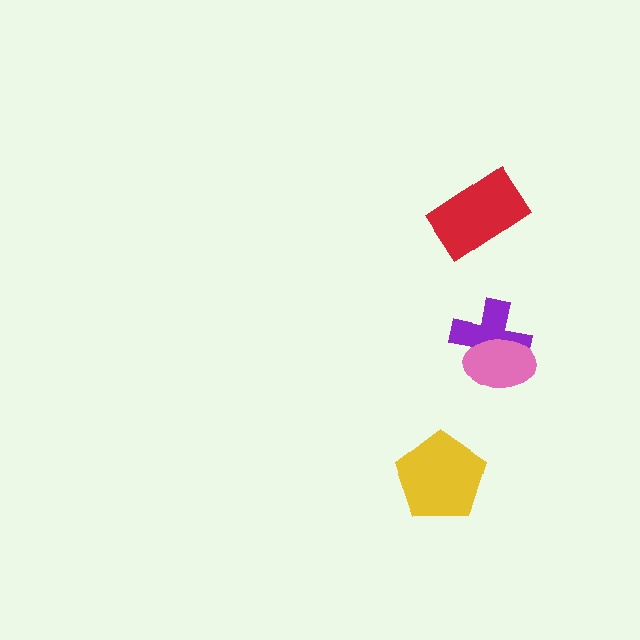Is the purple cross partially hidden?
Yes, it is partially covered by another shape.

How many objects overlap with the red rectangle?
0 objects overlap with the red rectangle.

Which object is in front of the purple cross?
The pink ellipse is in front of the purple cross.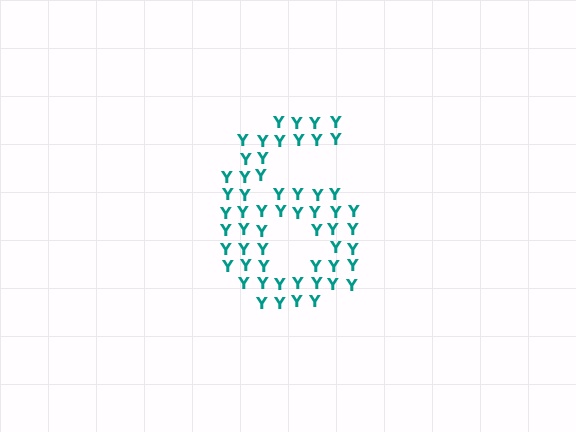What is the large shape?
The large shape is the digit 6.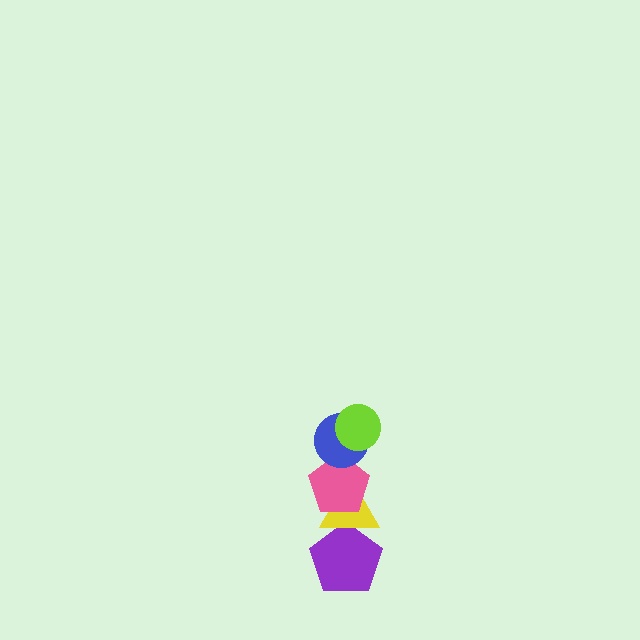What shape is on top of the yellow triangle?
The pink pentagon is on top of the yellow triangle.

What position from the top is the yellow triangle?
The yellow triangle is 4th from the top.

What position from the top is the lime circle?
The lime circle is 1st from the top.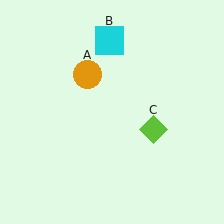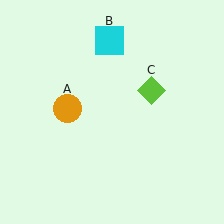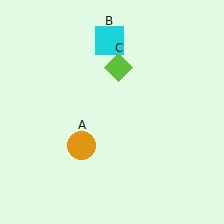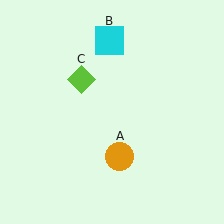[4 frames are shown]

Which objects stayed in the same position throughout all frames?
Cyan square (object B) remained stationary.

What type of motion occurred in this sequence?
The orange circle (object A), lime diamond (object C) rotated counterclockwise around the center of the scene.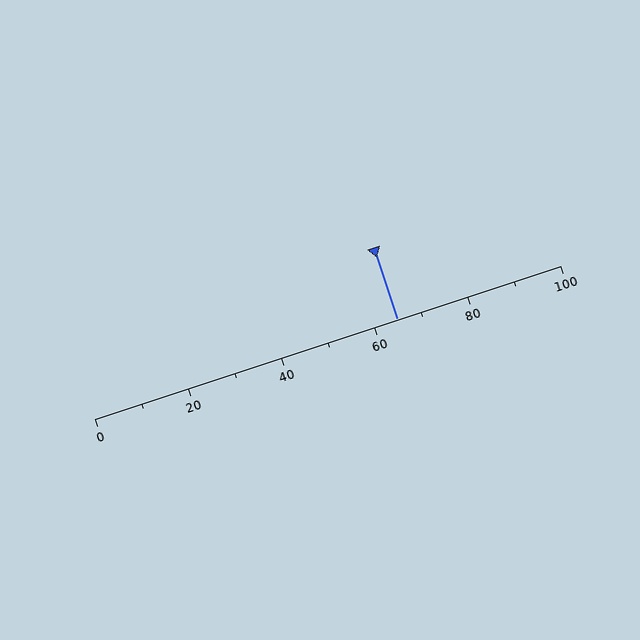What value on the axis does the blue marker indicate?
The marker indicates approximately 65.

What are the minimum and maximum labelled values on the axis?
The axis runs from 0 to 100.